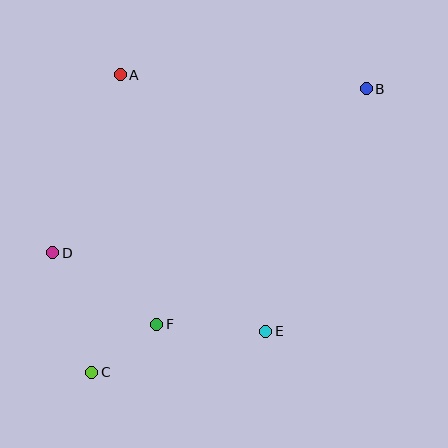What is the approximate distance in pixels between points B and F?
The distance between B and F is approximately 315 pixels.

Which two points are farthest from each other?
Points B and C are farthest from each other.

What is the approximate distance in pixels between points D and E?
The distance between D and E is approximately 227 pixels.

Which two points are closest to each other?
Points C and F are closest to each other.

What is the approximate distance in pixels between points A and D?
The distance between A and D is approximately 190 pixels.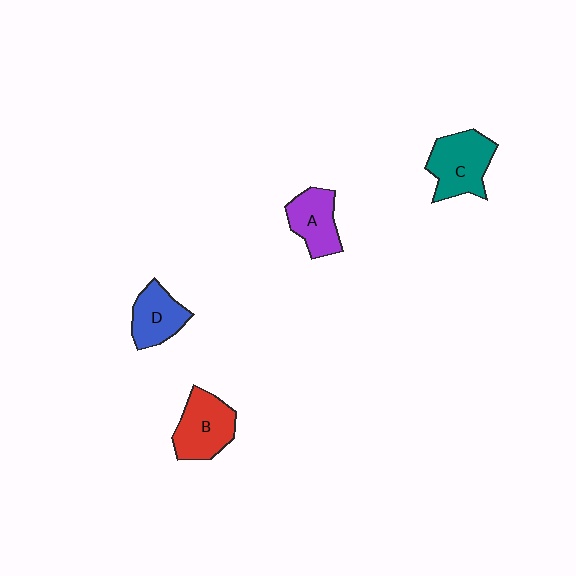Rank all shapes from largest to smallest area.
From largest to smallest: C (teal), B (red), A (purple), D (blue).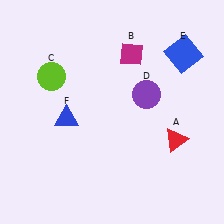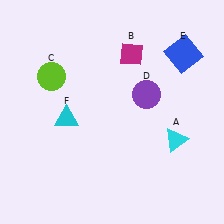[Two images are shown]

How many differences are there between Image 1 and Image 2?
There are 2 differences between the two images.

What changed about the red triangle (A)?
In Image 1, A is red. In Image 2, it changed to cyan.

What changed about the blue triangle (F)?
In Image 1, F is blue. In Image 2, it changed to cyan.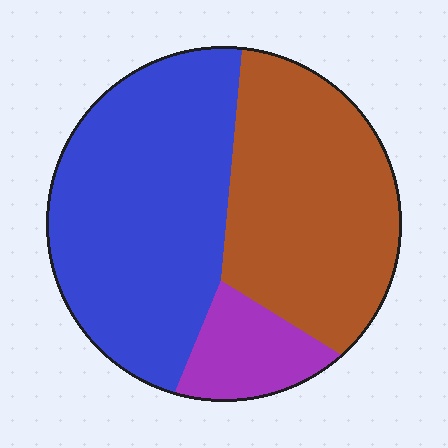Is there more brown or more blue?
Blue.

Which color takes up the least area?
Purple, at roughly 10%.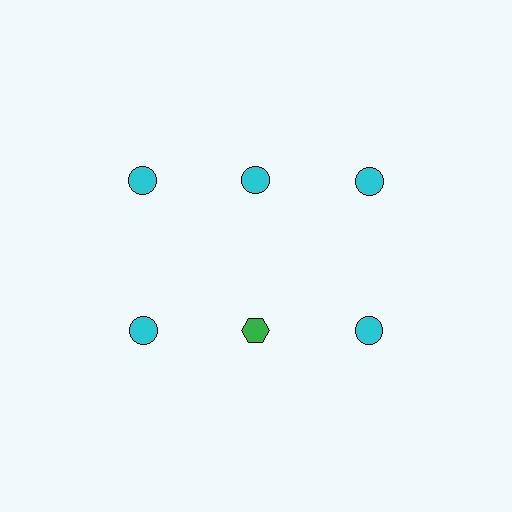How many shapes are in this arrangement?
There are 6 shapes arranged in a grid pattern.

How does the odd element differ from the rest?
It differs in both color (green instead of cyan) and shape (hexagon instead of circle).